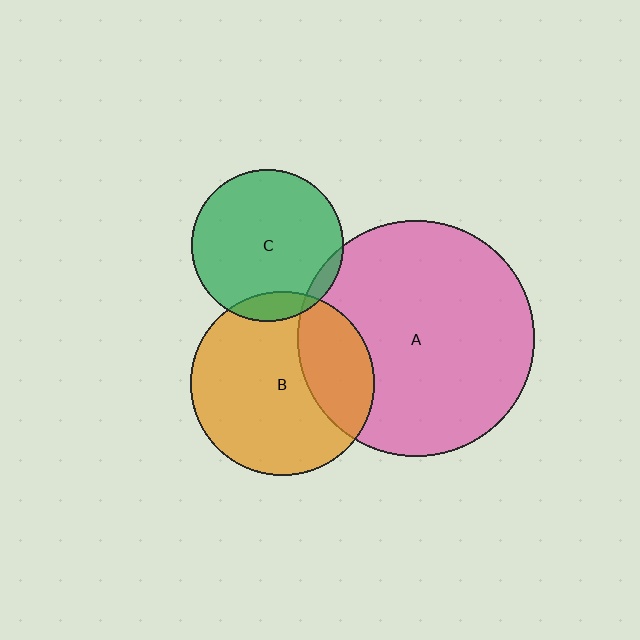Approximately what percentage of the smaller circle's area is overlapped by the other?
Approximately 5%.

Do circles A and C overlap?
Yes.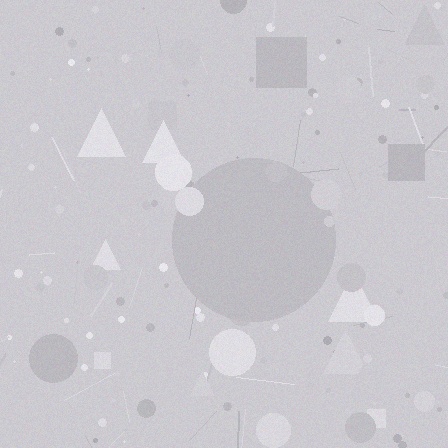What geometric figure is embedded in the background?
A circle is embedded in the background.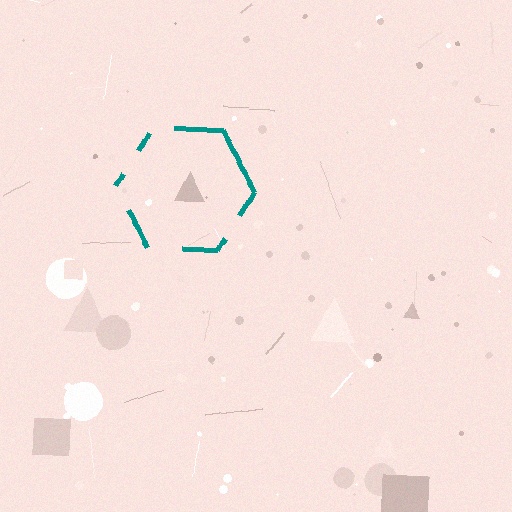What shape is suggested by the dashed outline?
The dashed outline suggests a hexagon.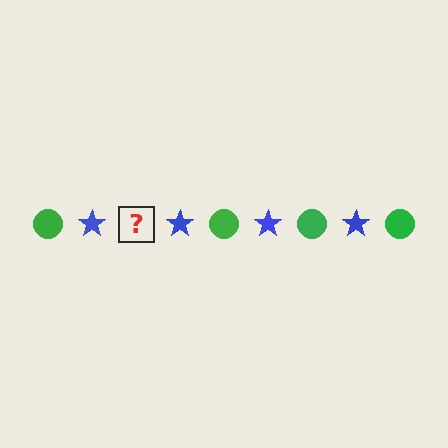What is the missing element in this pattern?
The missing element is a green circle.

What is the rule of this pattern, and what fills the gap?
The rule is that the pattern alternates between green circle and blue star. The gap should be filled with a green circle.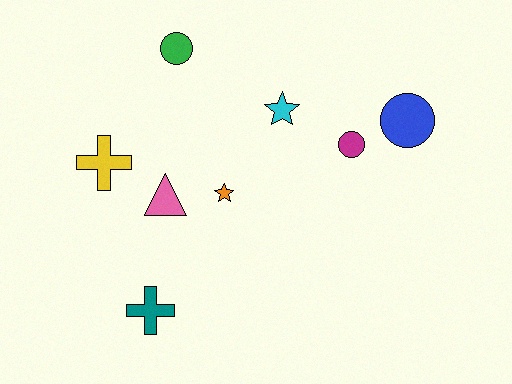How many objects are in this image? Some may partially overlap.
There are 8 objects.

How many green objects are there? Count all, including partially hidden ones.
There is 1 green object.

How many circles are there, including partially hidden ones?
There are 3 circles.